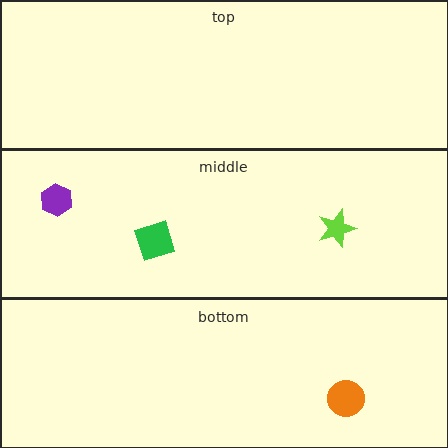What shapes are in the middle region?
The green square, the lime star, the purple hexagon.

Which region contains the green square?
The middle region.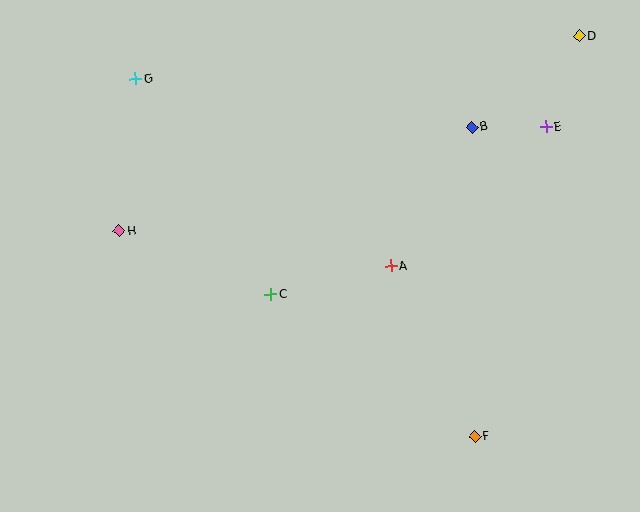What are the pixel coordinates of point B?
Point B is at (472, 127).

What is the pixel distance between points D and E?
The distance between D and E is 97 pixels.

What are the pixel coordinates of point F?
Point F is at (475, 437).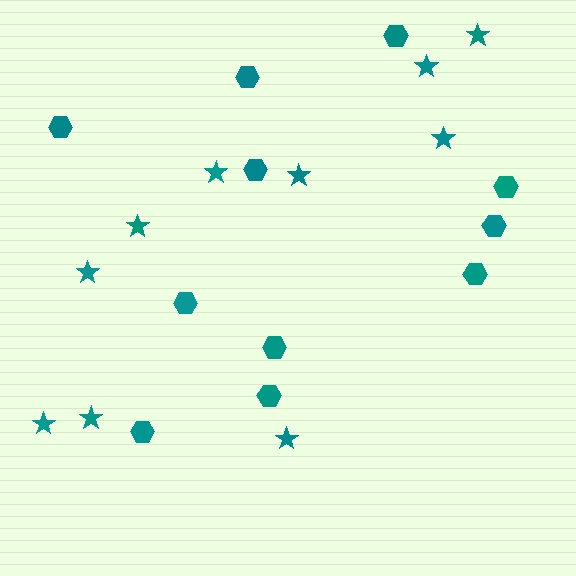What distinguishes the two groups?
There are 2 groups: one group of stars (10) and one group of hexagons (11).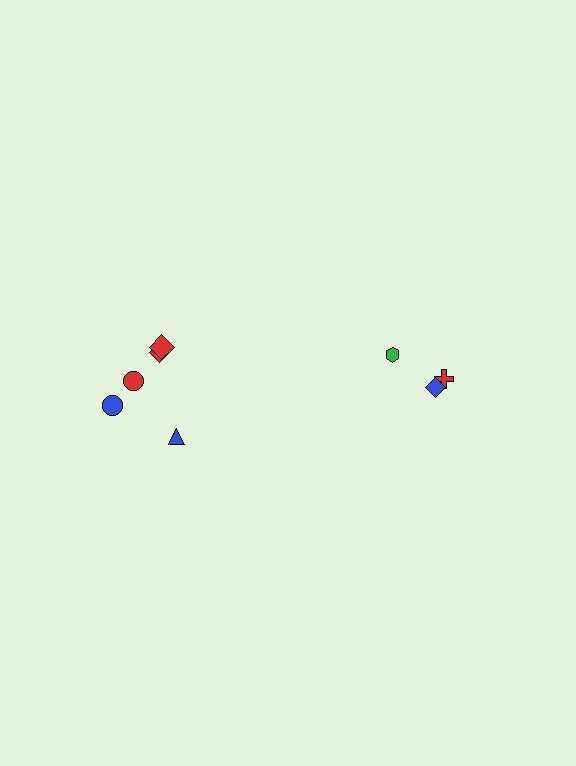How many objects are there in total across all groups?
There are 8 objects.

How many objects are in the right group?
There are 3 objects.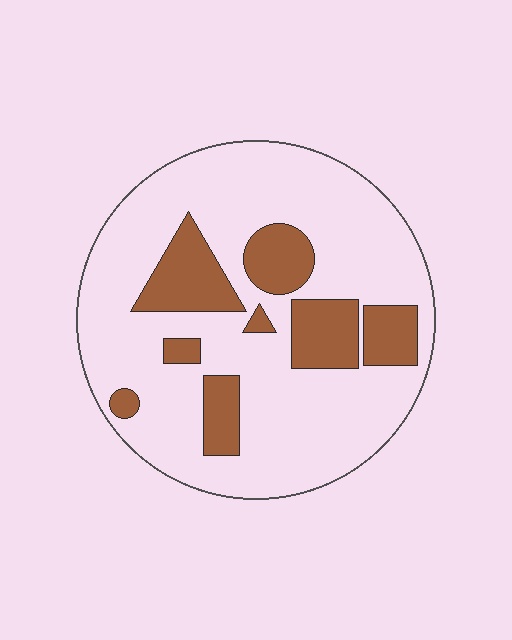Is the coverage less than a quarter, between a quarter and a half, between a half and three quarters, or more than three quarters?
Less than a quarter.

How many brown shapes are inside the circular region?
8.